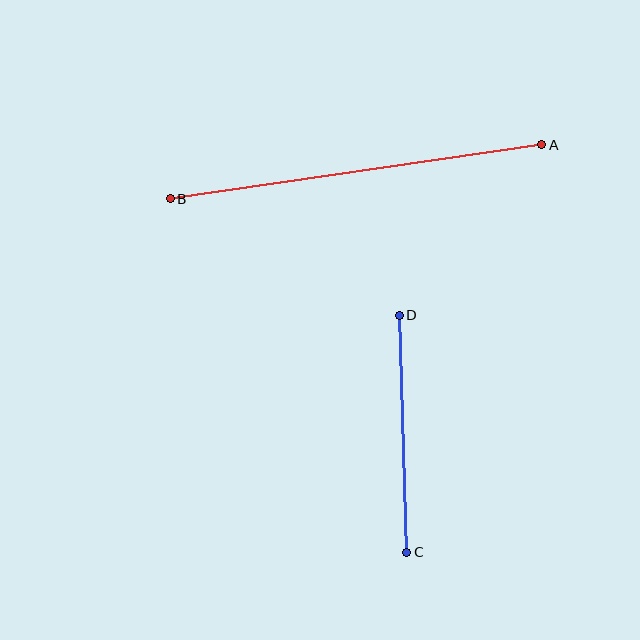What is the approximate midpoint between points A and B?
The midpoint is at approximately (356, 172) pixels.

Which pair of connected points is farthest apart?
Points A and B are farthest apart.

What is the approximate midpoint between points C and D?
The midpoint is at approximately (403, 434) pixels.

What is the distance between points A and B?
The distance is approximately 375 pixels.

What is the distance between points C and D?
The distance is approximately 237 pixels.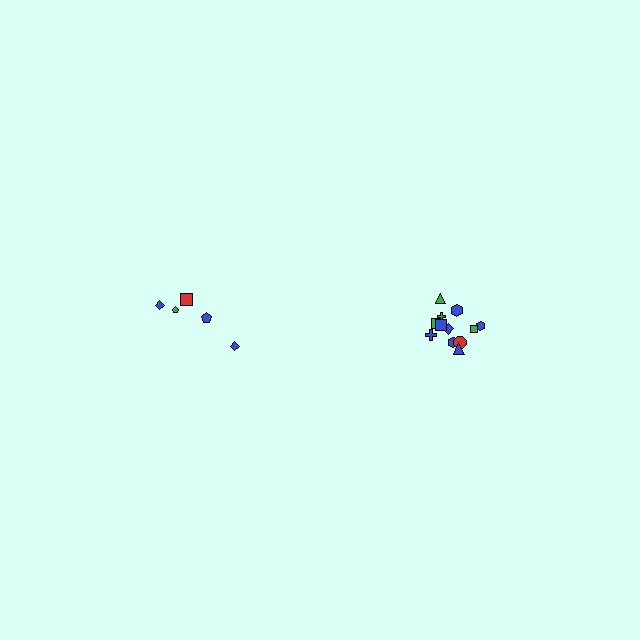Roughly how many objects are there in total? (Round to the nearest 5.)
Roughly 15 objects in total.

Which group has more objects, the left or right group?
The right group.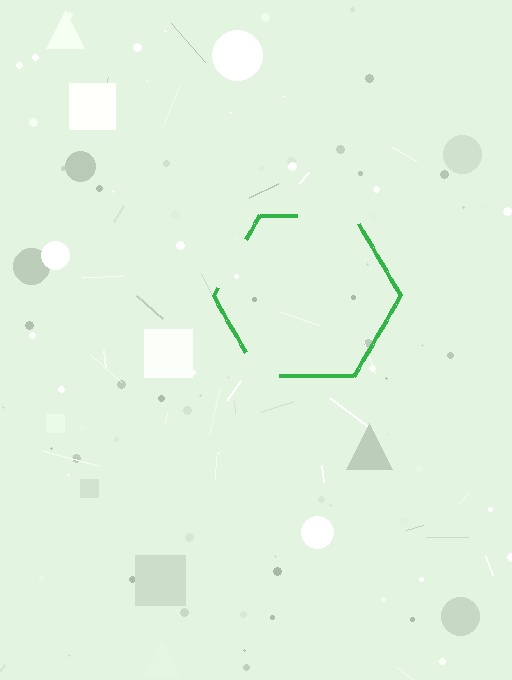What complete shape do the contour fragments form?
The contour fragments form a hexagon.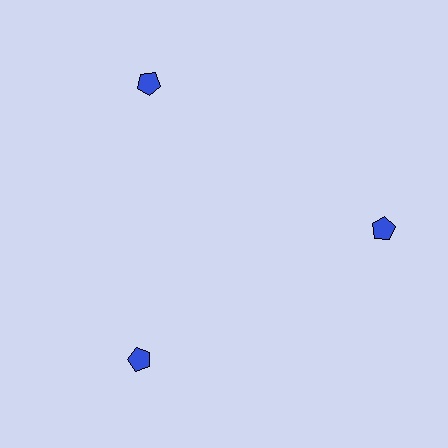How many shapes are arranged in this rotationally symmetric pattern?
There are 3 shapes, arranged in 3 groups of 1.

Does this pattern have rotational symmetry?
Yes, this pattern has 3-fold rotational symmetry. It looks the same after rotating 120 degrees around the center.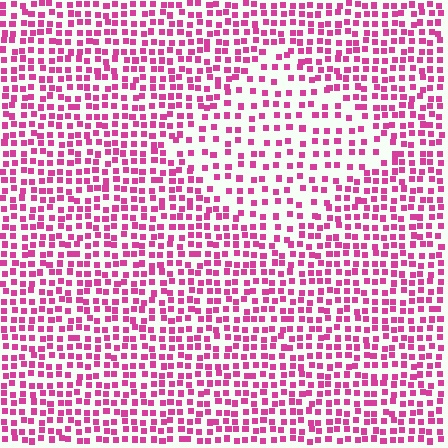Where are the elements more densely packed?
The elements are more densely packed outside the diamond boundary.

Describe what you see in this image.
The image contains small magenta elements arranged at two different densities. A diamond-shaped region is visible where the elements are less densely packed than the surrounding area.